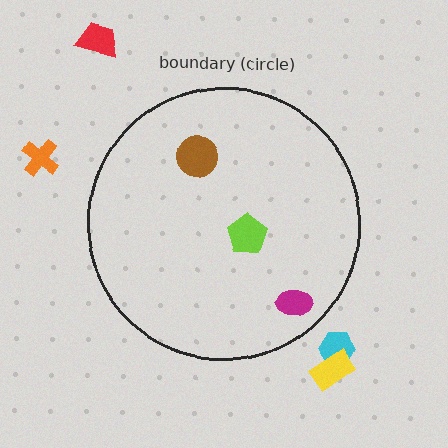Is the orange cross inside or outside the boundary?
Outside.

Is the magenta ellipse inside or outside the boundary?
Inside.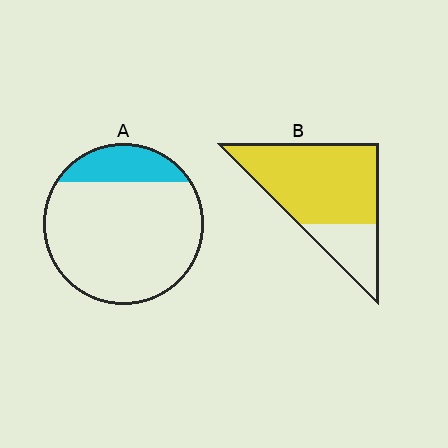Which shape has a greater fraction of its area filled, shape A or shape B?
Shape B.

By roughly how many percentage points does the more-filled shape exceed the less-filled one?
By roughly 55 percentage points (B over A).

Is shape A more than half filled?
No.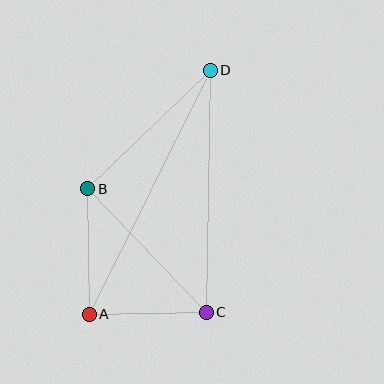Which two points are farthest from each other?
Points A and D are farthest from each other.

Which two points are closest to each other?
Points A and C are closest to each other.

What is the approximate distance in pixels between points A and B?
The distance between A and B is approximately 126 pixels.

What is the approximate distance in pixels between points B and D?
The distance between B and D is approximately 170 pixels.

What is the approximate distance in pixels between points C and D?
The distance between C and D is approximately 242 pixels.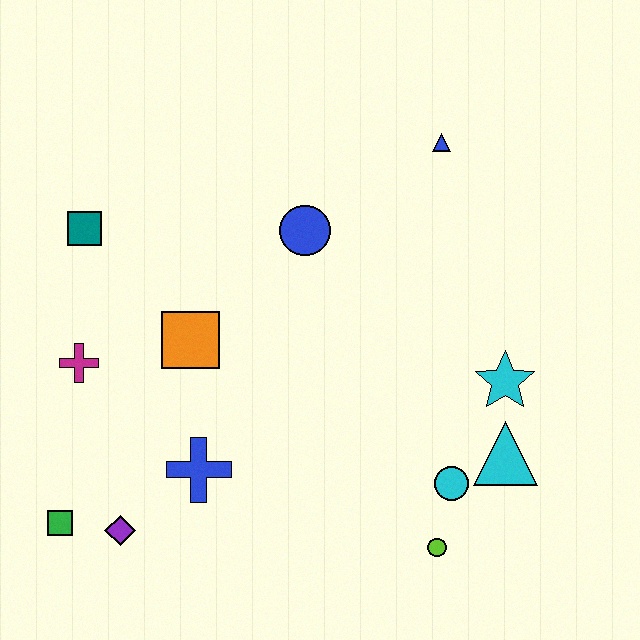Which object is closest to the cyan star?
The cyan triangle is closest to the cyan star.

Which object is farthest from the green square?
The blue triangle is farthest from the green square.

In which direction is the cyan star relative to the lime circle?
The cyan star is above the lime circle.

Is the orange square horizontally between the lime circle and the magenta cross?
Yes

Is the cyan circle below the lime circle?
No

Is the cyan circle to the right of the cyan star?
No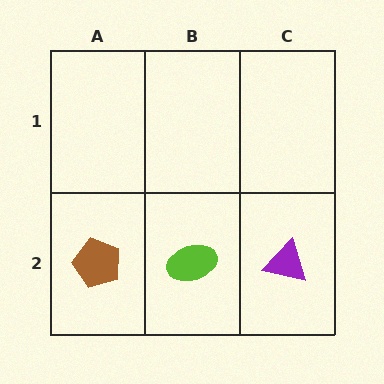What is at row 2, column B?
A lime ellipse.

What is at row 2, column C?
A purple triangle.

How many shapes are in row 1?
0 shapes.